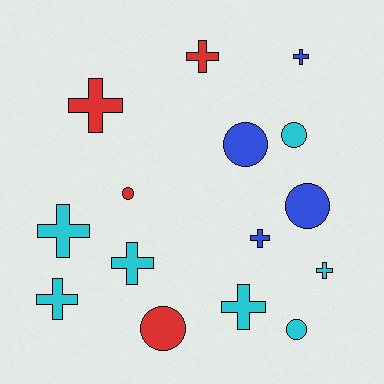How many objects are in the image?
There are 15 objects.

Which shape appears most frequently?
Cross, with 9 objects.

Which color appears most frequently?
Cyan, with 7 objects.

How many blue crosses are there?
There are 2 blue crosses.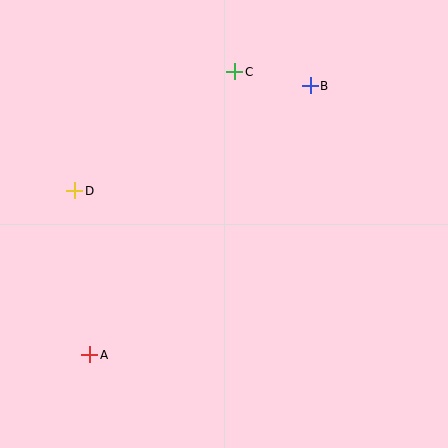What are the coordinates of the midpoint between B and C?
The midpoint between B and C is at (273, 79).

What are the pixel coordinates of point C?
Point C is at (235, 72).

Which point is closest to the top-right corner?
Point B is closest to the top-right corner.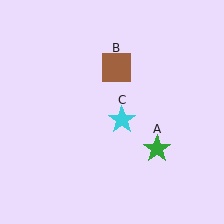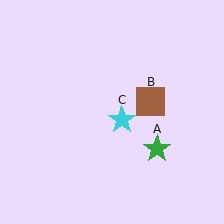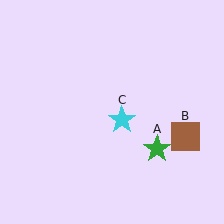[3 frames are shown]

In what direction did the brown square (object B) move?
The brown square (object B) moved down and to the right.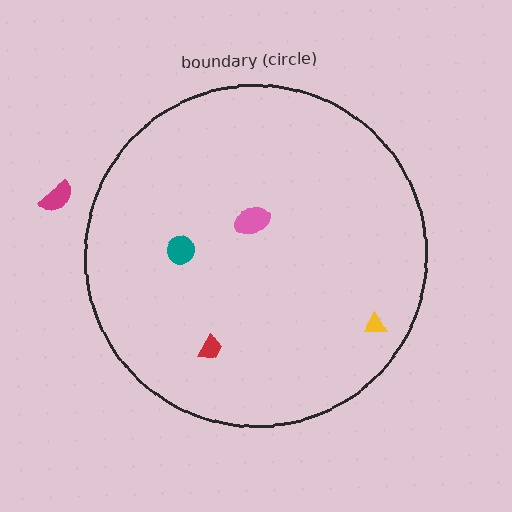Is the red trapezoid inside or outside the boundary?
Inside.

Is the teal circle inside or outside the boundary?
Inside.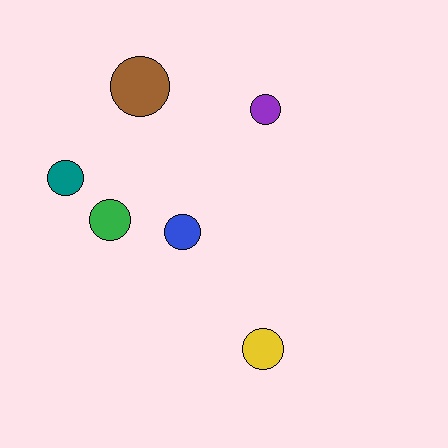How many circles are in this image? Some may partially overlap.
There are 6 circles.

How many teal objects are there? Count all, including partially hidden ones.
There is 1 teal object.